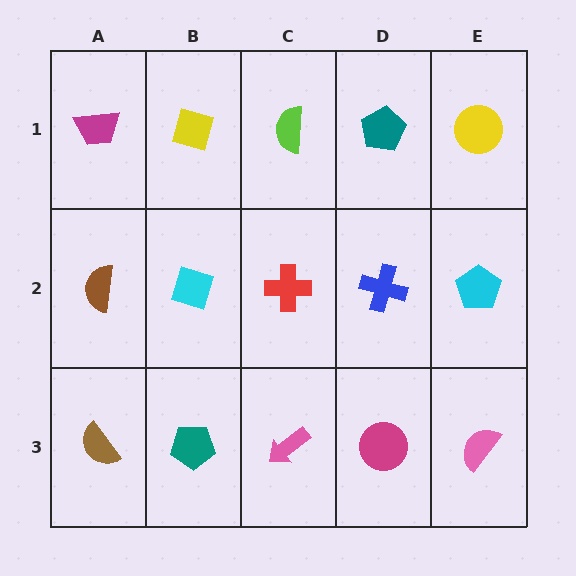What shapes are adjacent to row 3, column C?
A red cross (row 2, column C), a teal pentagon (row 3, column B), a magenta circle (row 3, column D).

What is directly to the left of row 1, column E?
A teal pentagon.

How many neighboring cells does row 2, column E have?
3.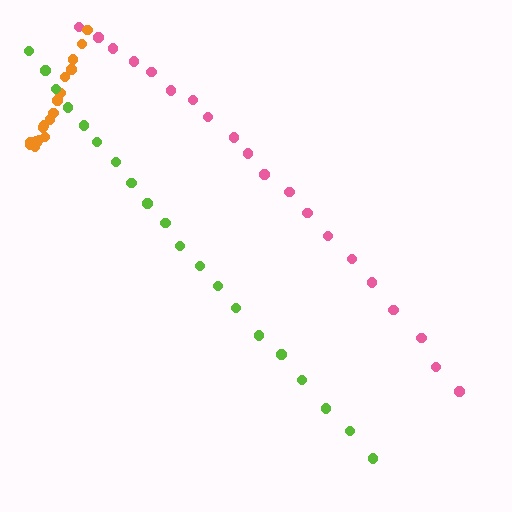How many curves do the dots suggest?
There are 3 distinct paths.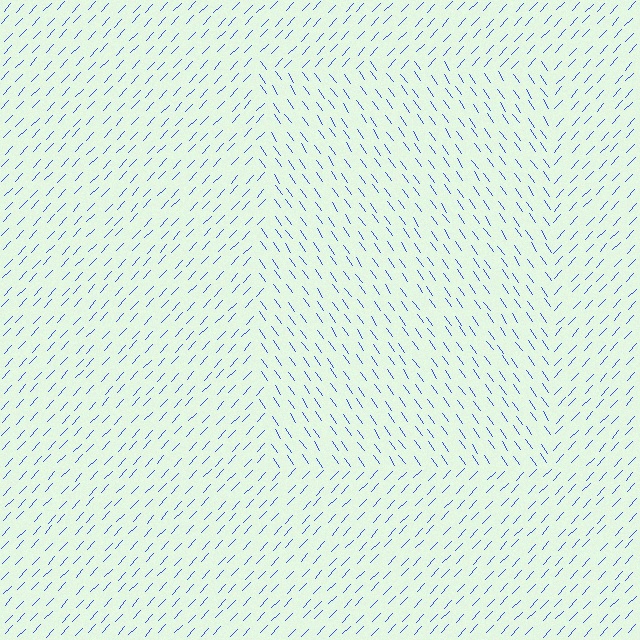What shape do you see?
I see a rectangle.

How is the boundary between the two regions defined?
The boundary is defined purely by a change in line orientation (approximately 78 degrees difference). All lines are the same color and thickness.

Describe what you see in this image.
The image is filled with small blue line segments. A rectangle region in the image has lines oriented differently from the surrounding lines, creating a visible texture boundary.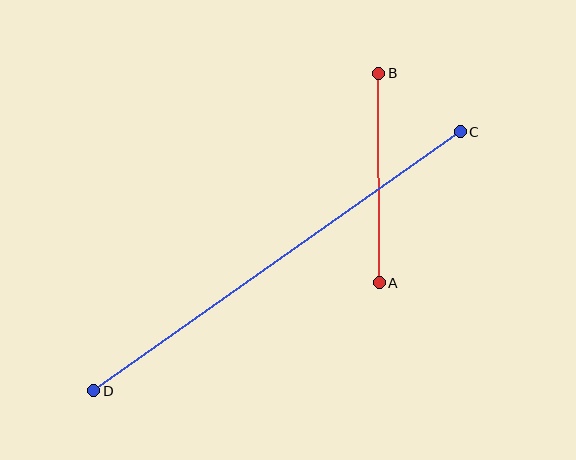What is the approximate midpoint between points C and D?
The midpoint is at approximately (277, 261) pixels.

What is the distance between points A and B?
The distance is approximately 209 pixels.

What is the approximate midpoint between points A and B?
The midpoint is at approximately (379, 178) pixels.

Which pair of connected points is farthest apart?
Points C and D are farthest apart.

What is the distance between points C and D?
The distance is approximately 449 pixels.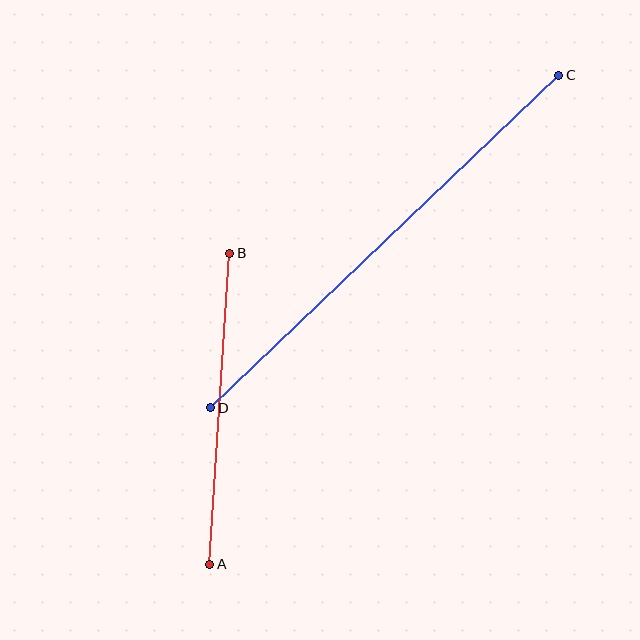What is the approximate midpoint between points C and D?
The midpoint is at approximately (385, 242) pixels.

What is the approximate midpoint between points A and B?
The midpoint is at approximately (220, 409) pixels.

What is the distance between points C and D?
The distance is approximately 481 pixels.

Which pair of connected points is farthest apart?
Points C and D are farthest apart.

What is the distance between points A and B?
The distance is approximately 312 pixels.